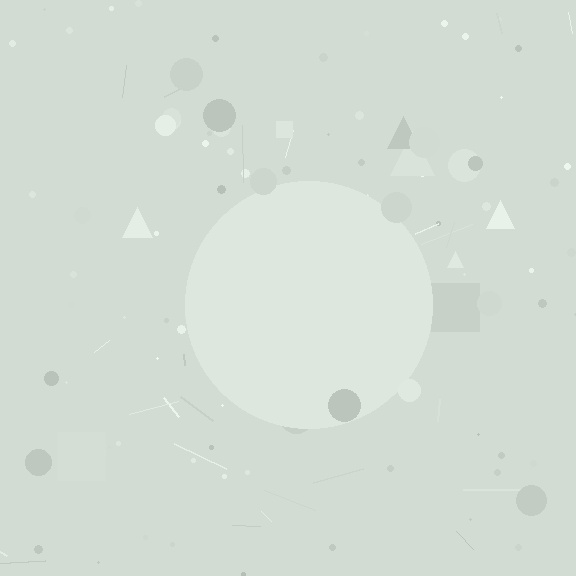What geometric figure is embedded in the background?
A circle is embedded in the background.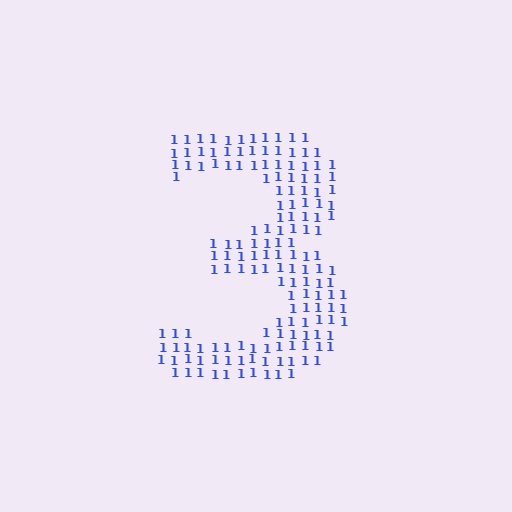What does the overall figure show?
The overall figure shows the digit 3.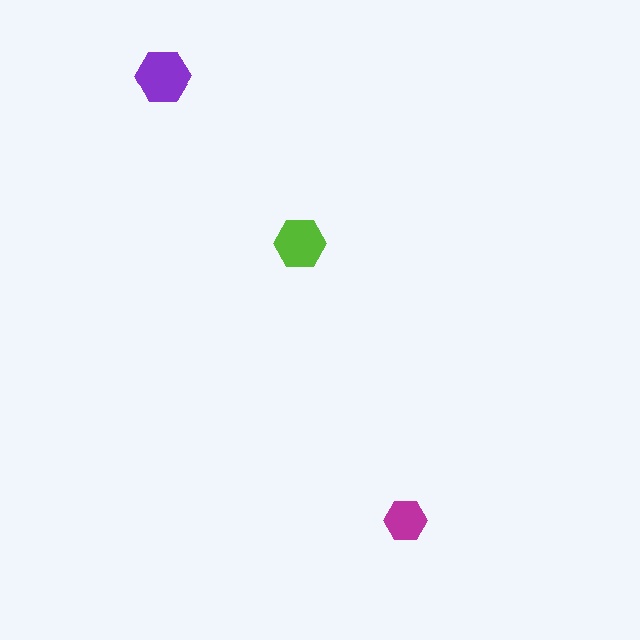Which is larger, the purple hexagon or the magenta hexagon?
The purple one.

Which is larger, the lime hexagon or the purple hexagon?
The purple one.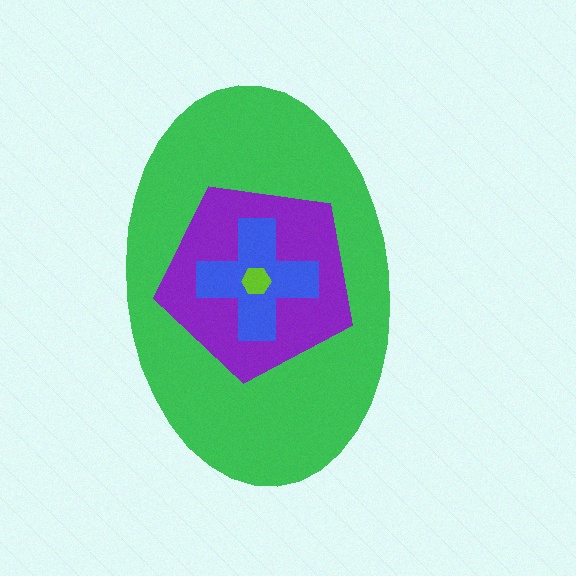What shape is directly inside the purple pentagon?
The blue cross.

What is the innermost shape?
The lime hexagon.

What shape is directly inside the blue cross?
The lime hexagon.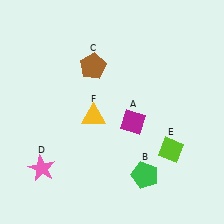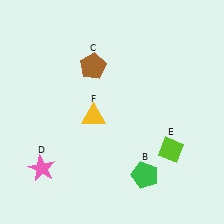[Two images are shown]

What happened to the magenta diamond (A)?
The magenta diamond (A) was removed in Image 2. It was in the bottom-right area of Image 1.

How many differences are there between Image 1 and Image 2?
There is 1 difference between the two images.